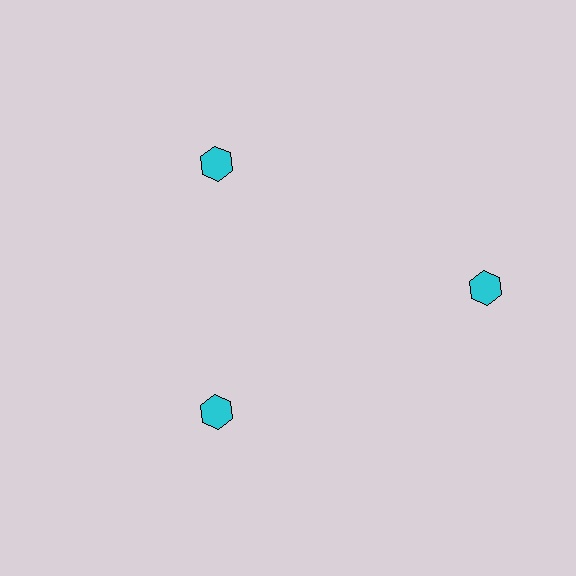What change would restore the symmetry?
The symmetry would be restored by moving it inward, back onto the ring so that all 3 hexagons sit at equal angles and equal distance from the center.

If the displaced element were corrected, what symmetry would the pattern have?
It would have 3-fold rotational symmetry — the pattern would map onto itself every 120 degrees.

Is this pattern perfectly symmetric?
No. The 3 cyan hexagons are arranged in a ring, but one element near the 3 o'clock position is pushed outward from the center, breaking the 3-fold rotational symmetry.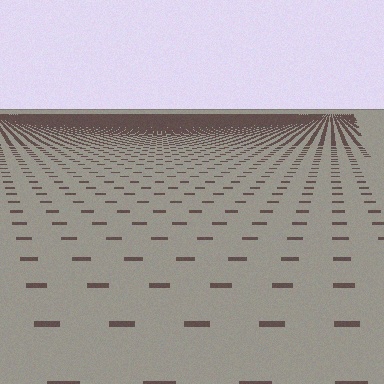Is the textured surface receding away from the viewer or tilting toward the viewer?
The surface is receding away from the viewer. Texture elements get smaller and denser toward the top.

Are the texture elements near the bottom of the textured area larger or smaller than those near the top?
Larger. Near the bottom, elements are closer to the viewer and appear at a bigger on-screen size.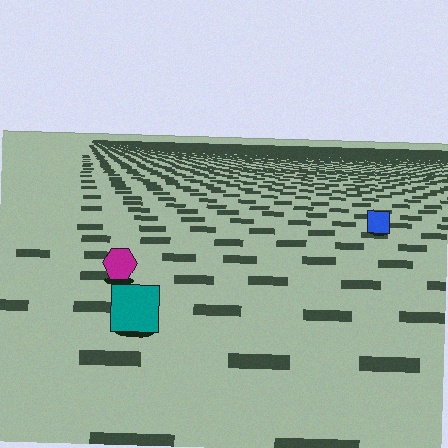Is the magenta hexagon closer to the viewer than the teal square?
No. The teal square is closer — you can tell from the texture gradient: the ground texture is coarser near it.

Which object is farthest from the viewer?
The blue square is farthest from the viewer. It appears smaller and the ground texture around it is denser.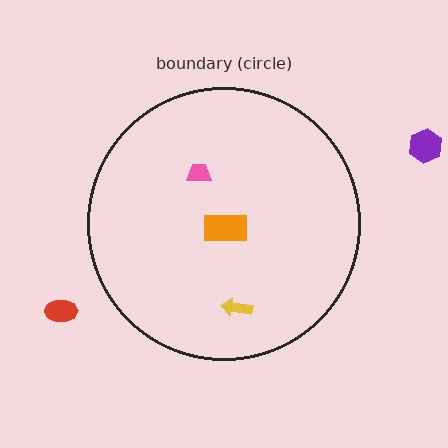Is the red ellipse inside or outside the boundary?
Outside.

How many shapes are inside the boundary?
3 inside, 2 outside.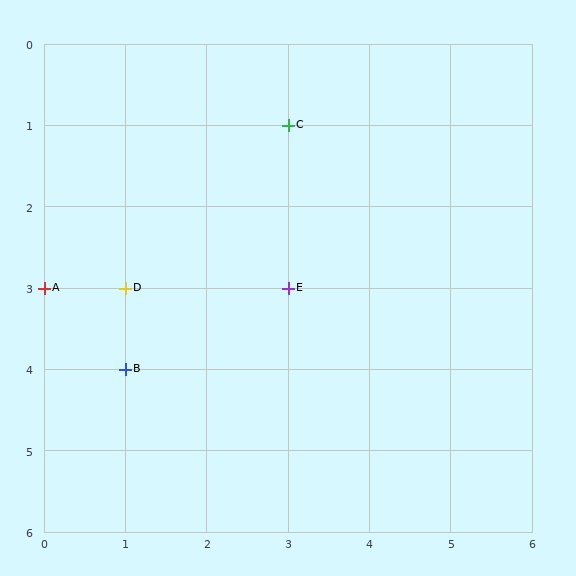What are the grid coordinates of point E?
Point E is at grid coordinates (3, 3).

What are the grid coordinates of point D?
Point D is at grid coordinates (1, 3).